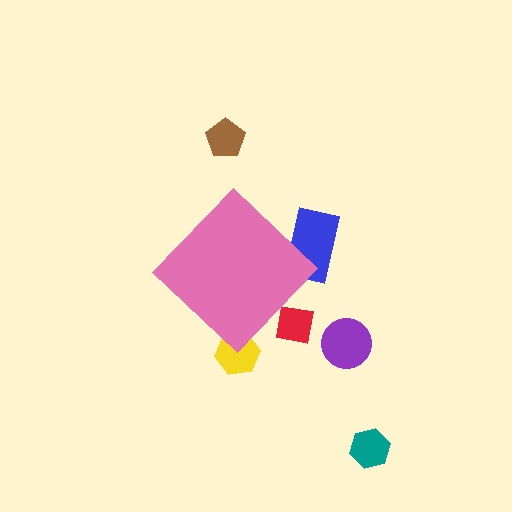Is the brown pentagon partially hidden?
No, the brown pentagon is fully visible.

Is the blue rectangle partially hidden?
Yes, the blue rectangle is partially hidden behind the pink diamond.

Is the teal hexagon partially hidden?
No, the teal hexagon is fully visible.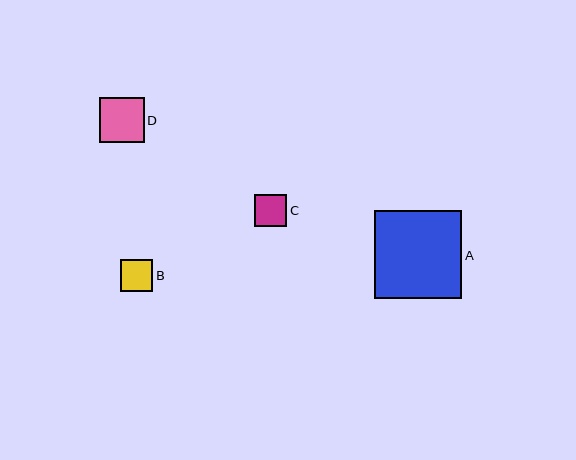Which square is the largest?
Square A is the largest with a size of approximately 88 pixels.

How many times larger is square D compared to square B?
Square D is approximately 1.4 times the size of square B.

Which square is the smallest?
Square C is the smallest with a size of approximately 32 pixels.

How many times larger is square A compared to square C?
Square A is approximately 2.7 times the size of square C.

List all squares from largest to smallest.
From largest to smallest: A, D, B, C.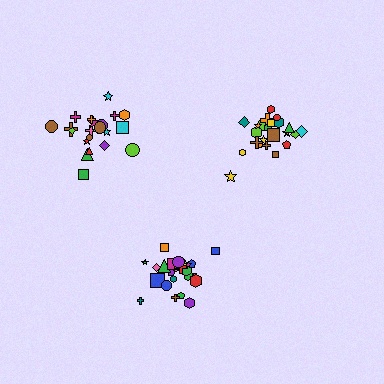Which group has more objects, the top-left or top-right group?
The top-right group.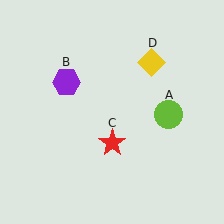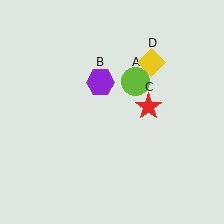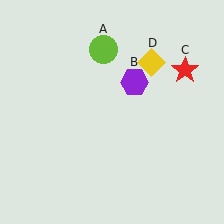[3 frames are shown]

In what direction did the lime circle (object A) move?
The lime circle (object A) moved up and to the left.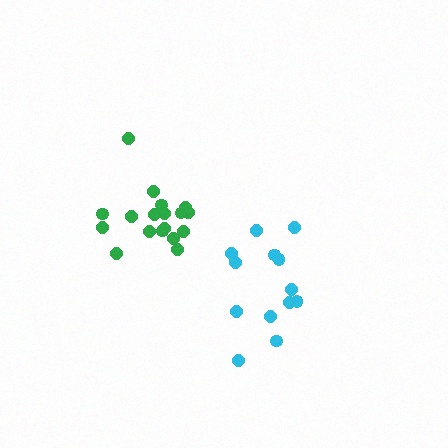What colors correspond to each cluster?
The clusters are colored: cyan, green.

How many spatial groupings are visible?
There are 2 spatial groupings.